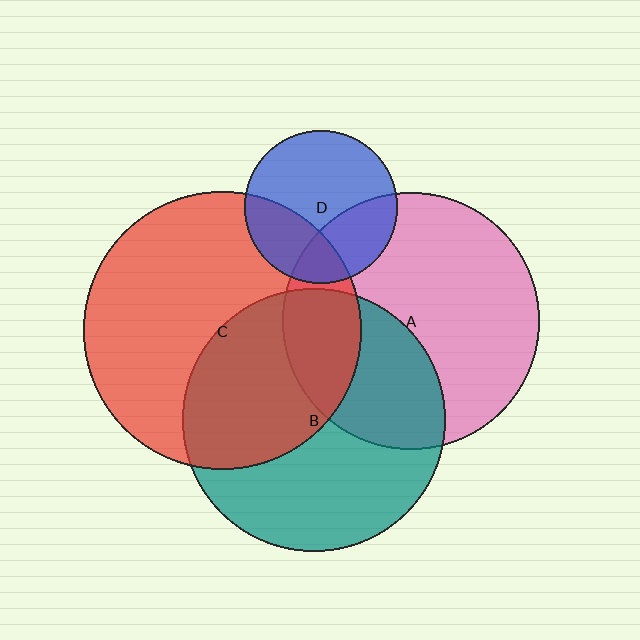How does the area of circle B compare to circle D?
Approximately 3.0 times.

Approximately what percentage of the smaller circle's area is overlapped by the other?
Approximately 35%.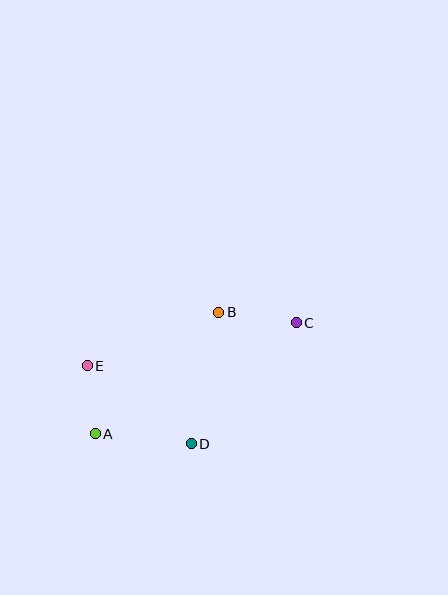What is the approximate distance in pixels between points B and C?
The distance between B and C is approximately 78 pixels.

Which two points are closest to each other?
Points A and E are closest to each other.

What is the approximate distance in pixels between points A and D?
The distance between A and D is approximately 97 pixels.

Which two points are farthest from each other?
Points A and C are farthest from each other.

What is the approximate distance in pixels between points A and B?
The distance between A and B is approximately 173 pixels.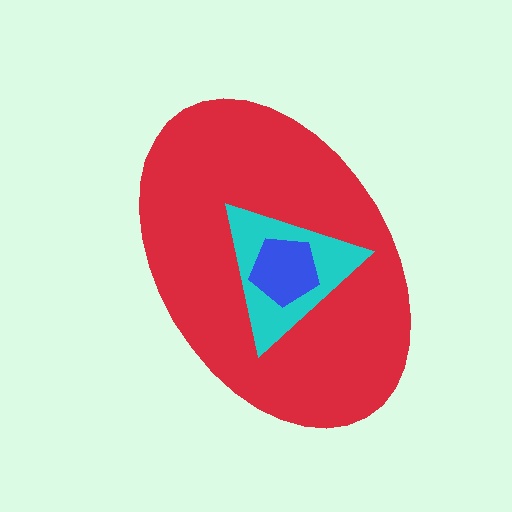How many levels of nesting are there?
3.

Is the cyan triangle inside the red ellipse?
Yes.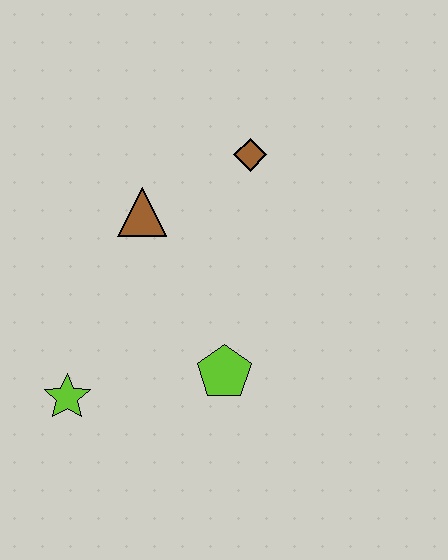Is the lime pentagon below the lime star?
No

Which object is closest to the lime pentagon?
The lime star is closest to the lime pentagon.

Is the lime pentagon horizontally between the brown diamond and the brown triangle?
Yes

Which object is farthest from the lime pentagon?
The brown diamond is farthest from the lime pentagon.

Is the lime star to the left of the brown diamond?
Yes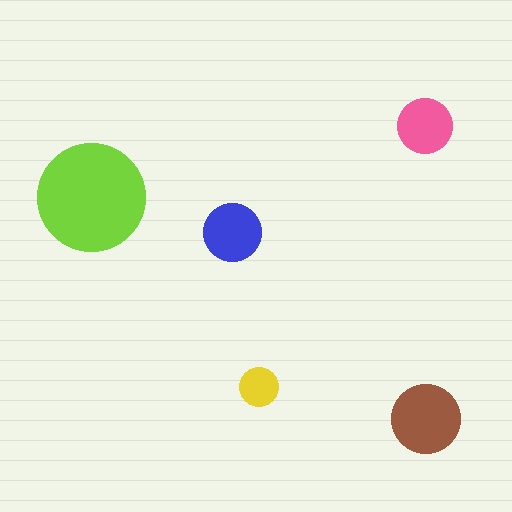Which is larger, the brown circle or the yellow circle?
The brown one.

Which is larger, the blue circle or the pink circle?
The blue one.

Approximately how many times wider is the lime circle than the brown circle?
About 1.5 times wider.